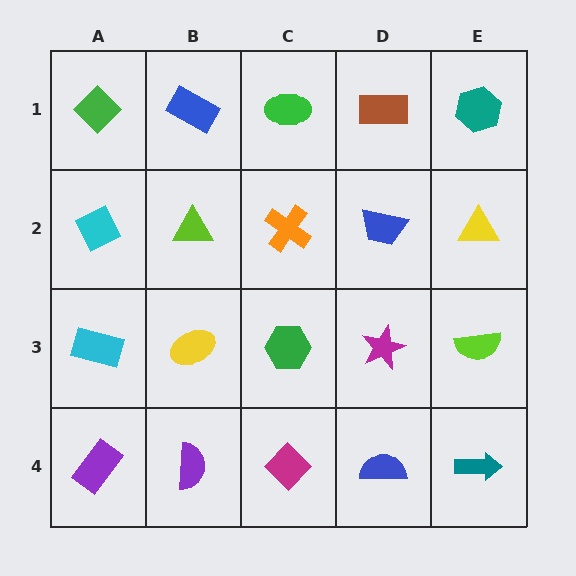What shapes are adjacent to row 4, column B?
A yellow ellipse (row 3, column B), a purple rectangle (row 4, column A), a magenta diamond (row 4, column C).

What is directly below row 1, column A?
A cyan diamond.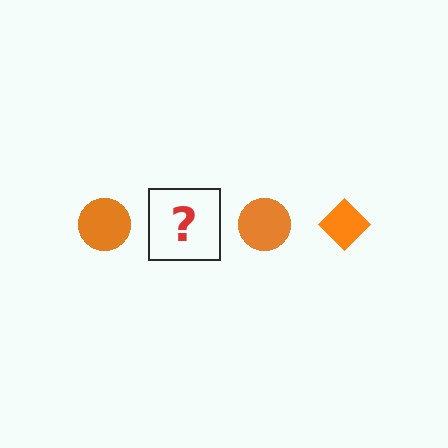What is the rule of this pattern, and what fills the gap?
The rule is that the pattern cycles through circle, diamond shapes in orange. The gap should be filled with an orange diamond.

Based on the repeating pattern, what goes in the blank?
The blank should be an orange diamond.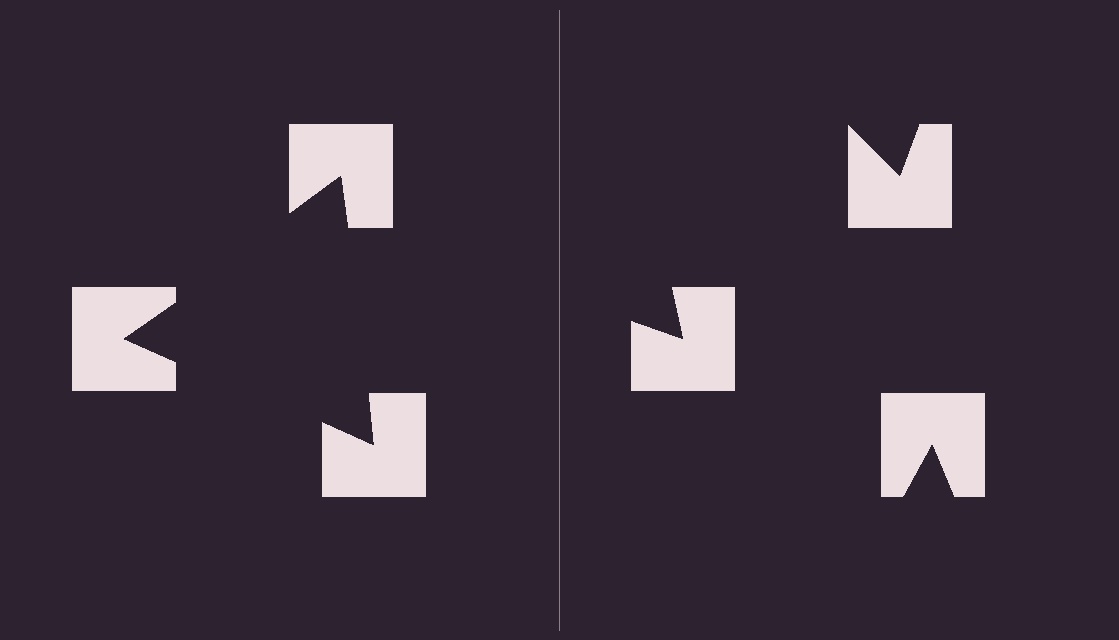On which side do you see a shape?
An illusory triangle appears on the left side. On the right side the wedge cuts are rotated, so no coherent shape forms.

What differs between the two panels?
The notched squares are positioned identically on both sides; only the wedge orientations differ. On the left they align to a triangle; on the right they are misaligned.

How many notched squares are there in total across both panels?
6 — 3 on each side.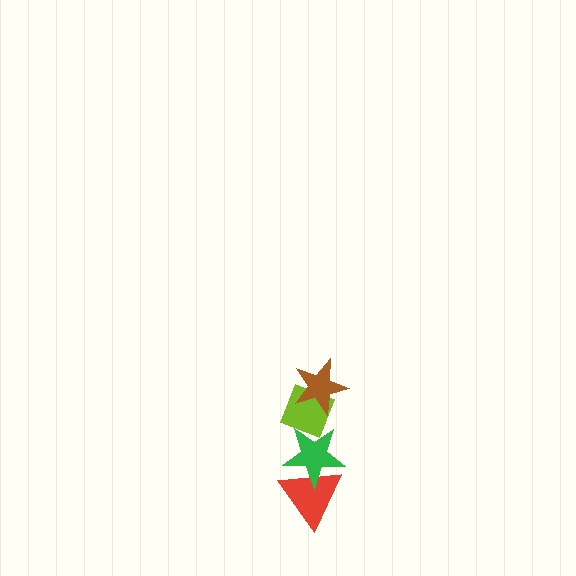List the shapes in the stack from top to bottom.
From top to bottom: the brown star, the lime diamond, the green star, the red triangle.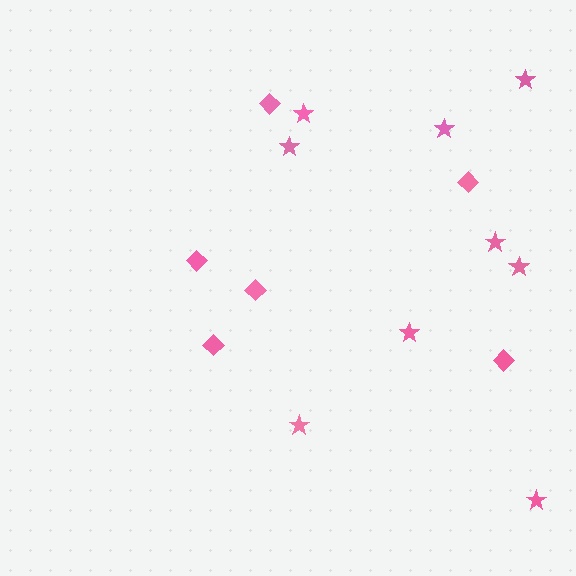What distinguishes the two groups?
There are 2 groups: one group of stars (9) and one group of diamonds (6).